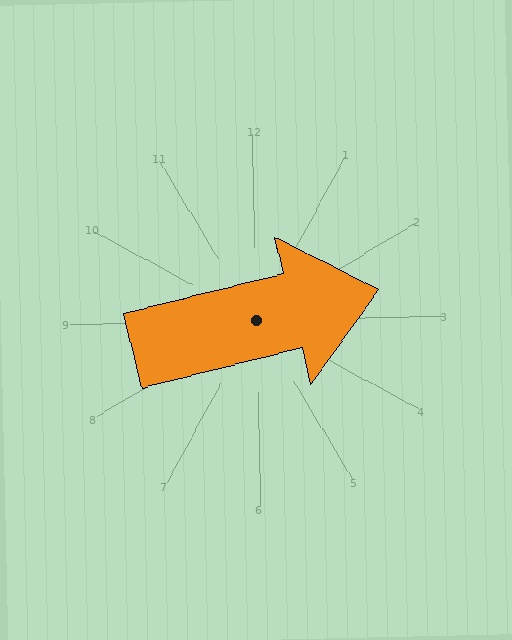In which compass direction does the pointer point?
East.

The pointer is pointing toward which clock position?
Roughly 3 o'clock.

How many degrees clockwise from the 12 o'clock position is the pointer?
Approximately 77 degrees.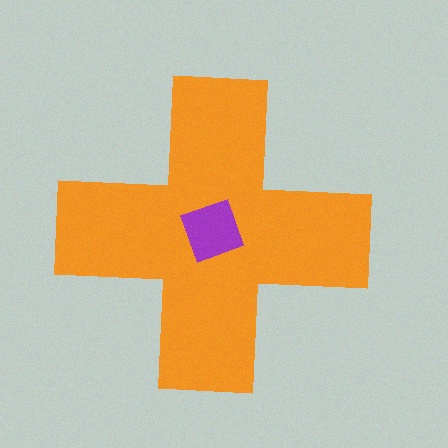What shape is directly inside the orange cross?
The purple diamond.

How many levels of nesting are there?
2.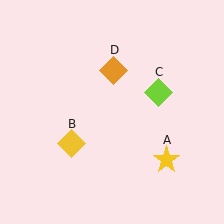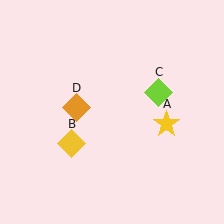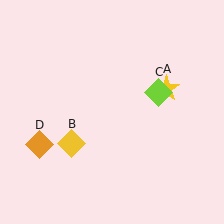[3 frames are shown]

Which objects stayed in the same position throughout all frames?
Yellow diamond (object B) and lime diamond (object C) remained stationary.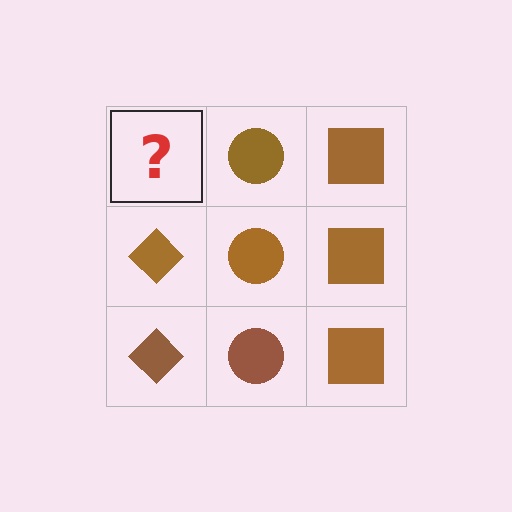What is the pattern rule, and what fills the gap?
The rule is that each column has a consistent shape. The gap should be filled with a brown diamond.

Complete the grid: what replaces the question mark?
The question mark should be replaced with a brown diamond.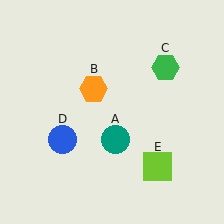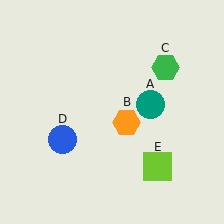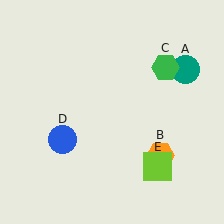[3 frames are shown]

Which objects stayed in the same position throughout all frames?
Green hexagon (object C) and blue circle (object D) and lime square (object E) remained stationary.